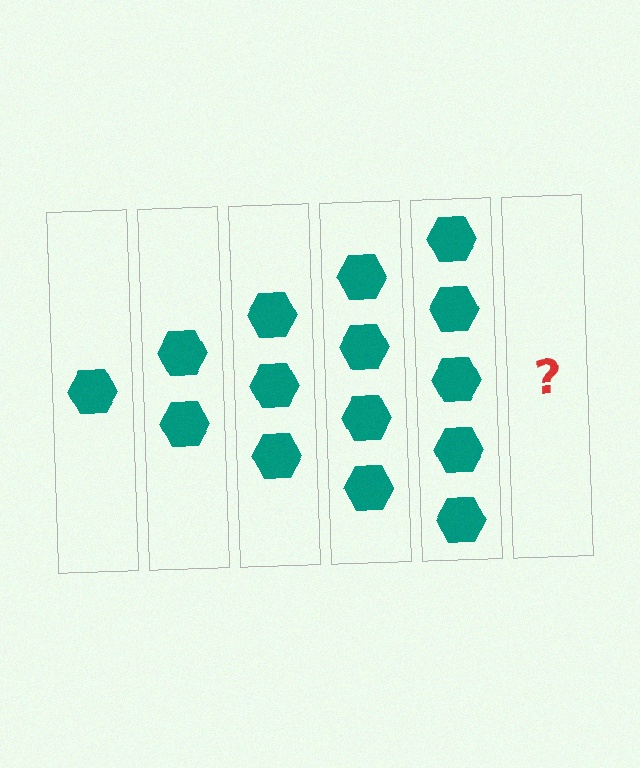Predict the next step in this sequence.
The next step is 6 hexagons.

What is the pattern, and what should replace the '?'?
The pattern is that each step adds one more hexagon. The '?' should be 6 hexagons.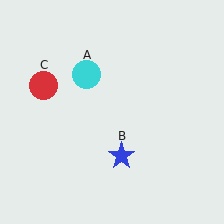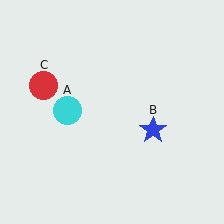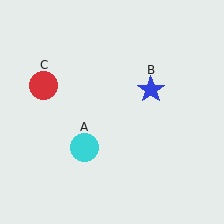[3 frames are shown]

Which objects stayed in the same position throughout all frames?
Red circle (object C) remained stationary.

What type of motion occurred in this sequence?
The cyan circle (object A), blue star (object B) rotated counterclockwise around the center of the scene.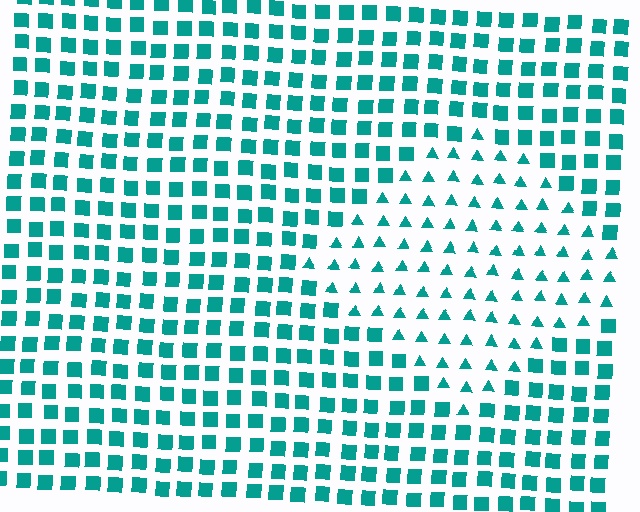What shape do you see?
I see a diamond.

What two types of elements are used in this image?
The image uses triangles inside the diamond region and squares outside it.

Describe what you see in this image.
The image is filled with small teal elements arranged in a uniform grid. A diamond-shaped region contains triangles, while the surrounding area contains squares. The boundary is defined purely by the change in element shape.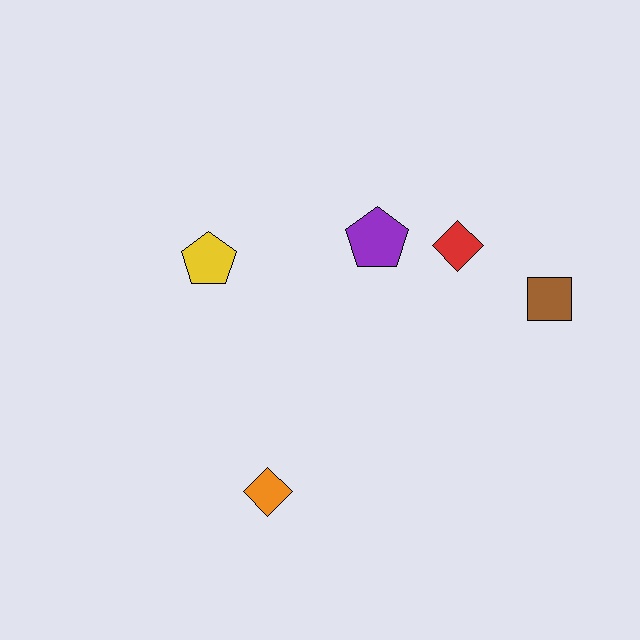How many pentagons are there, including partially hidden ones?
There are 2 pentagons.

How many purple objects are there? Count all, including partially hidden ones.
There is 1 purple object.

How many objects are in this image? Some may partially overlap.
There are 5 objects.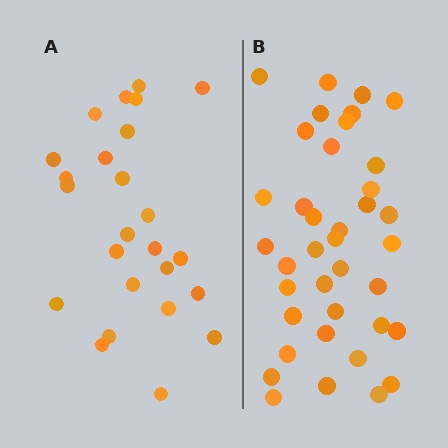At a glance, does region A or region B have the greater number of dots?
Region B (the right region) has more dots.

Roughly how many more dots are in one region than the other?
Region B has approximately 15 more dots than region A.